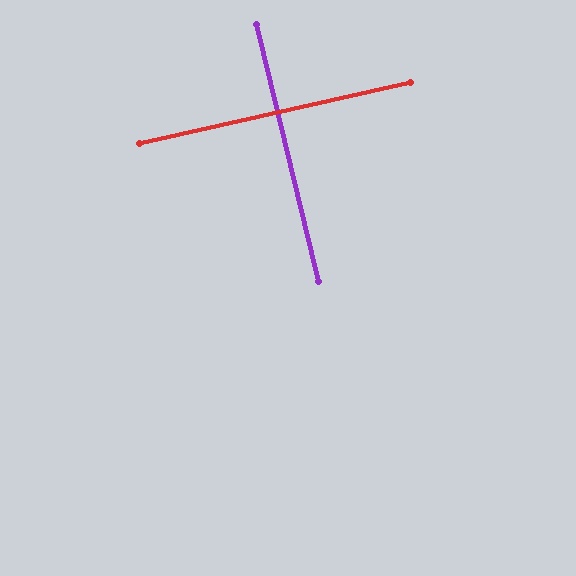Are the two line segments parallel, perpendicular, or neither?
Perpendicular — they meet at approximately 89°.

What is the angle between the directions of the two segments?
Approximately 89 degrees.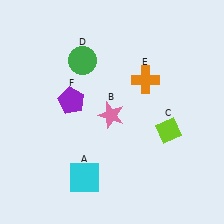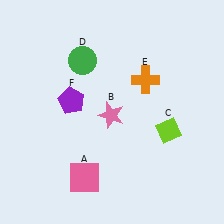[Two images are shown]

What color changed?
The square (A) changed from cyan in Image 1 to pink in Image 2.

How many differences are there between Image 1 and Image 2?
There is 1 difference between the two images.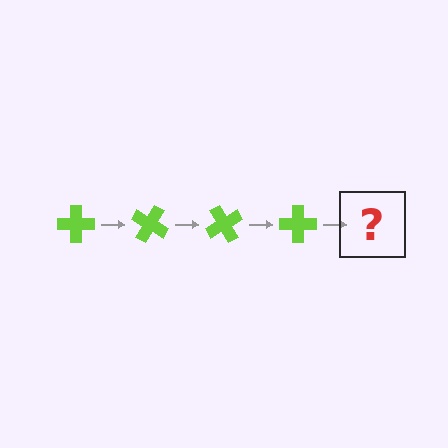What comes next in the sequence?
The next element should be a lime cross rotated 120 degrees.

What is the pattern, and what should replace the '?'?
The pattern is that the cross rotates 30 degrees each step. The '?' should be a lime cross rotated 120 degrees.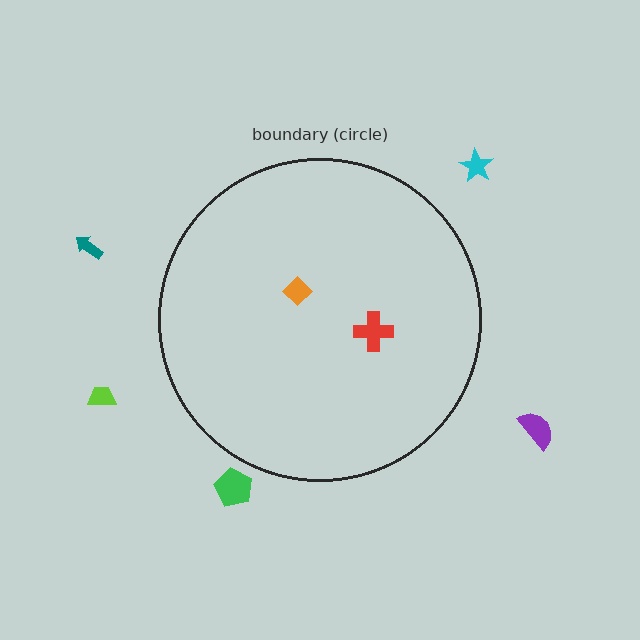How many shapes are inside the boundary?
2 inside, 5 outside.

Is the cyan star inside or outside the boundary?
Outside.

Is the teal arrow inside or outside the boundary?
Outside.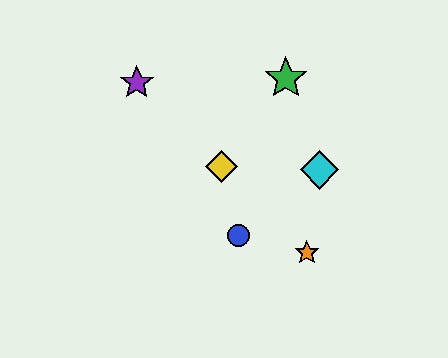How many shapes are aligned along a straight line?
4 shapes (the red diamond, the yellow diamond, the purple star, the orange star) are aligned along a straight line.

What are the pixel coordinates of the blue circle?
The blue circle is at (238, 235).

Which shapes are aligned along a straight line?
The red diamond, the yellow diamond, the purple star, the orange star are aligned along a straight line.